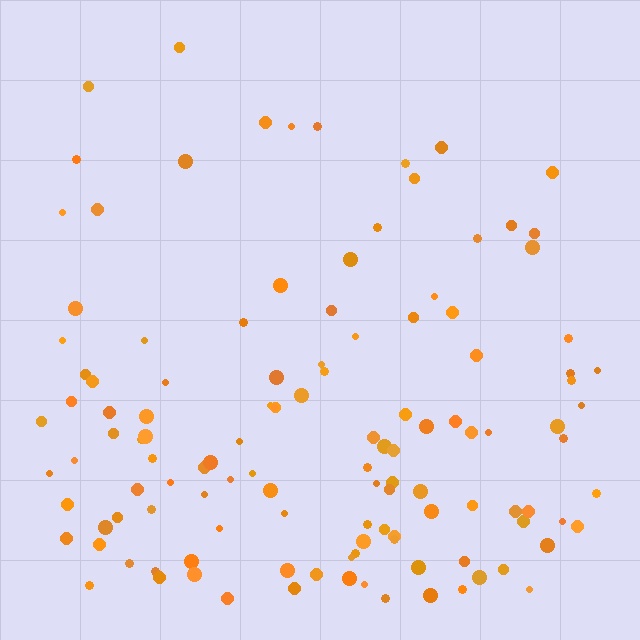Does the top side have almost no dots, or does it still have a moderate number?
Still a moderate number, just noticeably fewer than the bottom.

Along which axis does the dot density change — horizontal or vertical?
Vertical.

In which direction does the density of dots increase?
From top to bottom, with the bottom side densest.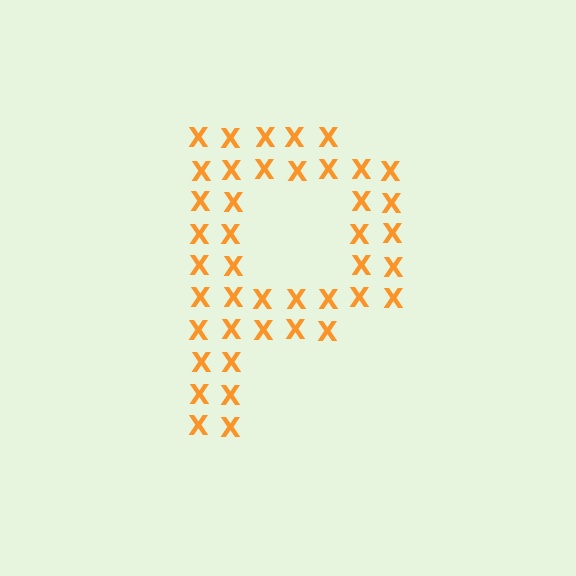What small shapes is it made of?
It is made of small letter X's.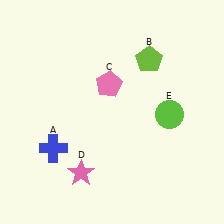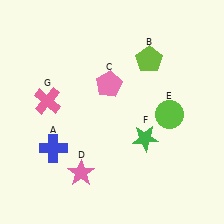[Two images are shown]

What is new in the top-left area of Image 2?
A pink cross (G) was added in the top-left area of Image 2.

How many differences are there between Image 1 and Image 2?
There are 2 differences between the two images.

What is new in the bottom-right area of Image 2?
A green star (F) was added in the bottom-right area of Image 2.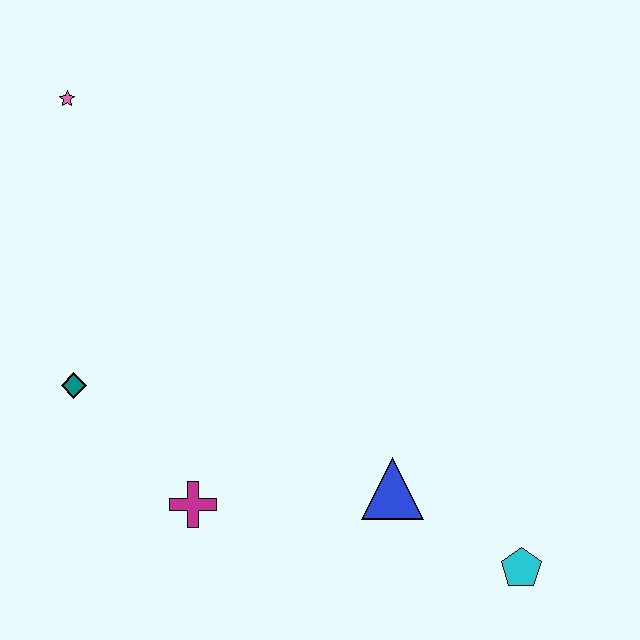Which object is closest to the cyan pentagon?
The blue triangle is closest to the cyan pentagon.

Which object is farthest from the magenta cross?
The pink star is farthest from the magenta cross.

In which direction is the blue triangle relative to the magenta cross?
The blue triangle is to the right of the magenta cross.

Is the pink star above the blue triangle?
Yes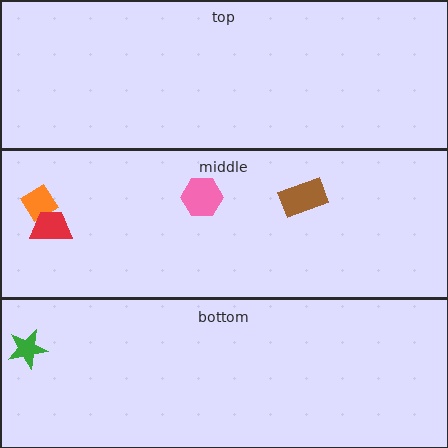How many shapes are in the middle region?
4.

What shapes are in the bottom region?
The green star.